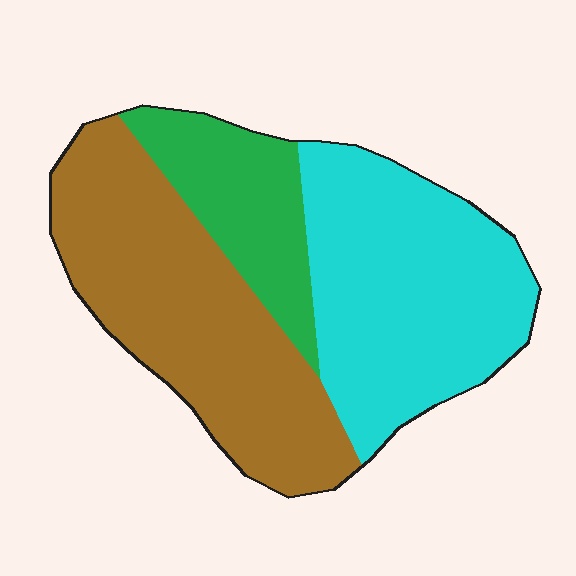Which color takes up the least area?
Green, at roughly 20%.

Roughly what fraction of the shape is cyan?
Cyan takes up between a quarter and a half of the shape.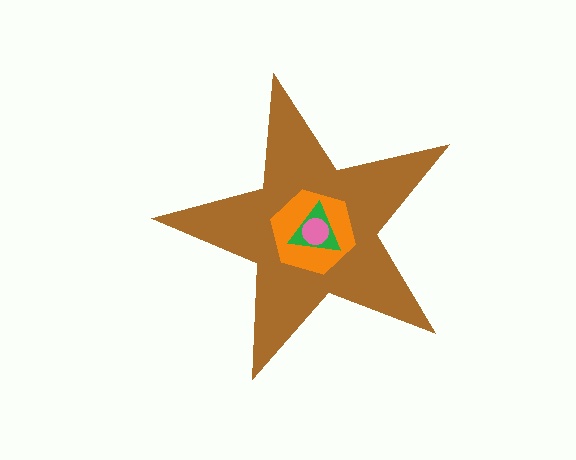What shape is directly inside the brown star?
The orange hexagon.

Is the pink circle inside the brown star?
Yes.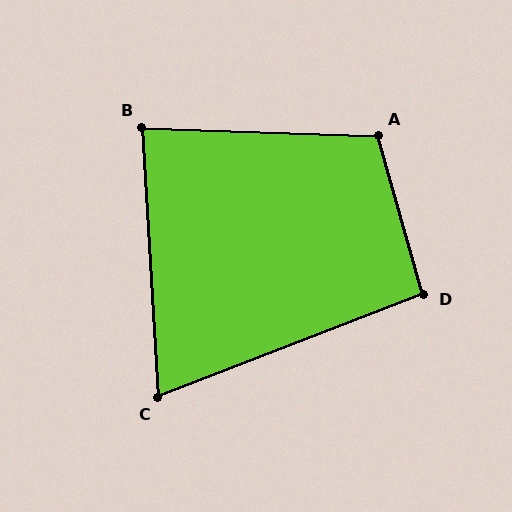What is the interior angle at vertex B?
Approximately 85 degrees (acute).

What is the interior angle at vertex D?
Approximately 95 degrees (obtuse).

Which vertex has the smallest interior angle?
C, at approximately 72 degrees.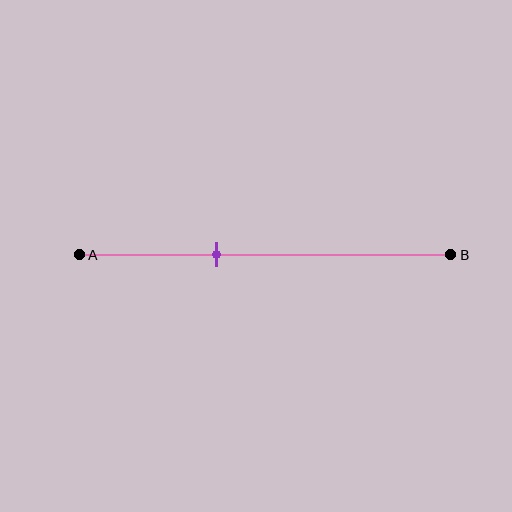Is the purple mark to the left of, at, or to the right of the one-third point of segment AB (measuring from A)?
The purple mark is to the right of the one-third point of segment AB.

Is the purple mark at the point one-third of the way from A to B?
No, the mark is at about 35% from A, not at the 33% one-third point.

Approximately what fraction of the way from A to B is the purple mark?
The purple mark is approximately 35% of the way from A to B.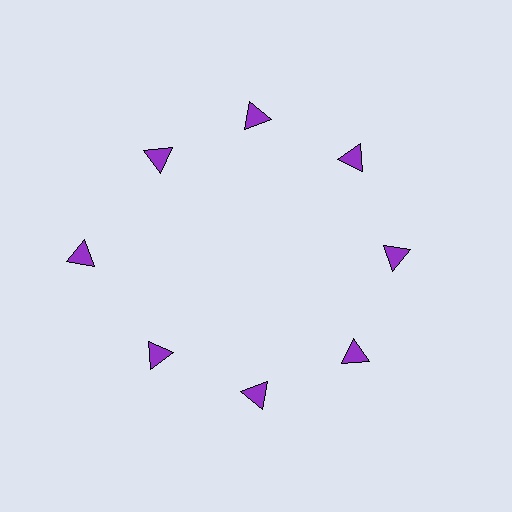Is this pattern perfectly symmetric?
No. The 8 purple triangles are arranged in a ring, but one element near the 9 o'clock position is pushed outward from the center, breaking the 8-fold rotational symmetry.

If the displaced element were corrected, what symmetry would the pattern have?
It would have 8-fold rotational symmetry — the pattern would map onto itself every 45 degrees.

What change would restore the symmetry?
The symmetry would be restored by moving it inward, back onto the ring so that all 8 triangles sit at equal angles and equal distance from the center.